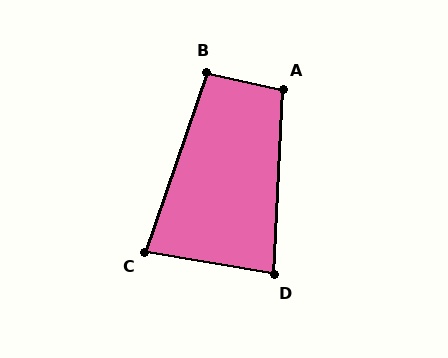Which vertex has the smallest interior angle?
C, at approximately 81 degrees.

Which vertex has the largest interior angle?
A, at approximately 99 degrees.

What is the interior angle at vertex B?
Approximately 97 degrees (obtuse).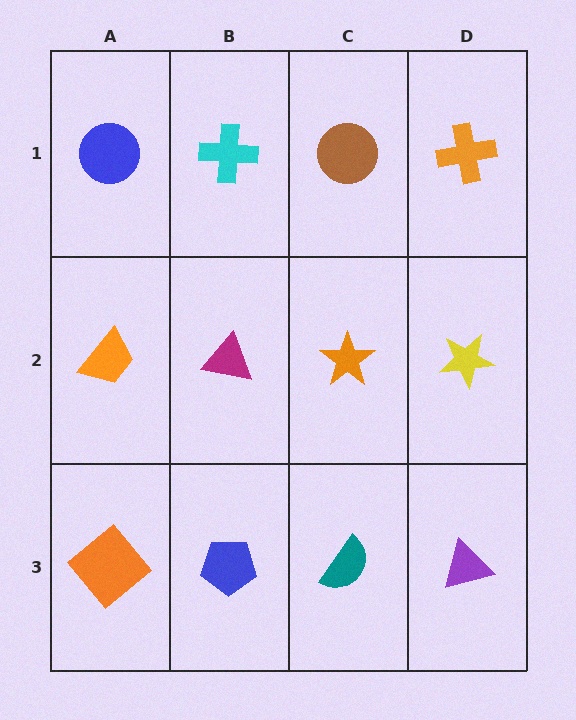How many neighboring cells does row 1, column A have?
2.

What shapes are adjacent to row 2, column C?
A brown circle (row 1, column C), a teal semicircle (row 3, column C), a magenta triangle (row 2, column B), a yellow star (row 2, column D).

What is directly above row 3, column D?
A yellow star.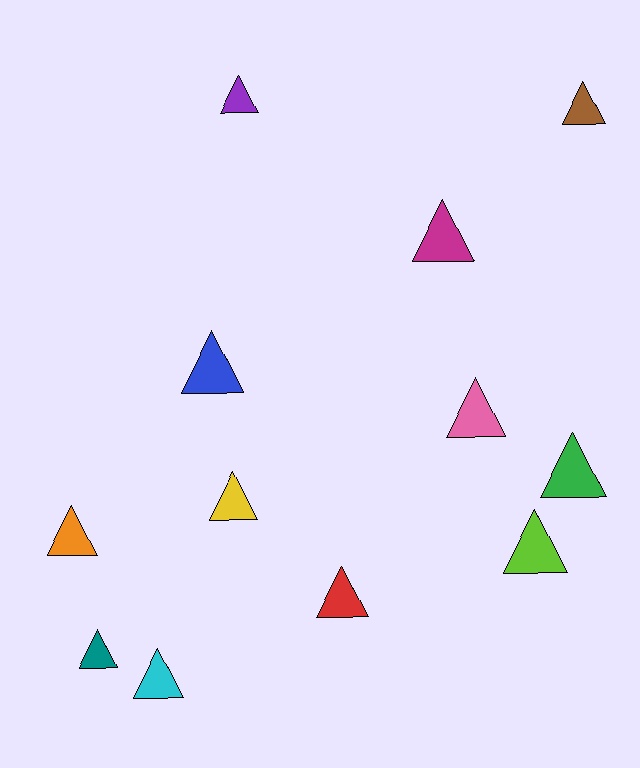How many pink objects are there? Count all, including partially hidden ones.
There is 1 pink object.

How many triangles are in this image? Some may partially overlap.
There are 12 triangles.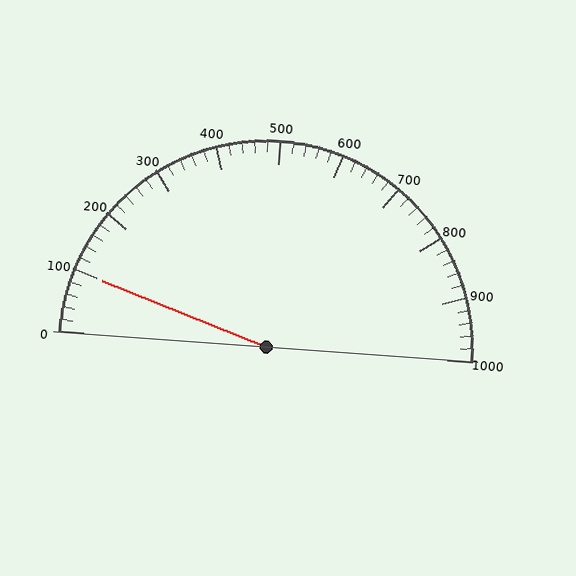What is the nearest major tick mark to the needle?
The nearest major tick mark is 100.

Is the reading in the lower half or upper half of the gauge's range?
The reading is in the lower half of the range (0 to 1000).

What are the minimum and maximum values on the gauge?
The gauge ranges from 0 to 1000.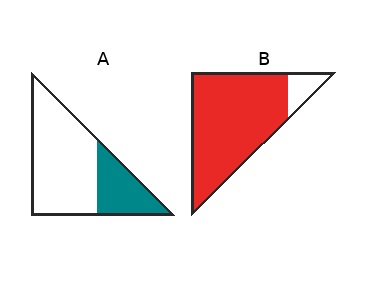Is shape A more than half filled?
No.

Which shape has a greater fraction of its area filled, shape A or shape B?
Shape B.